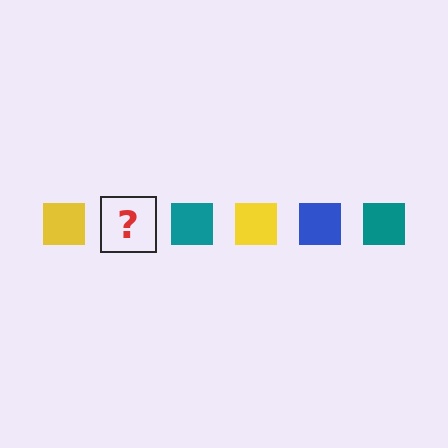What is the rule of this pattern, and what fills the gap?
The rule is that the pattern cycles through yellow, blue, teal squares. The gap should be filled with a blue square.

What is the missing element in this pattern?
The missing element is a blue square.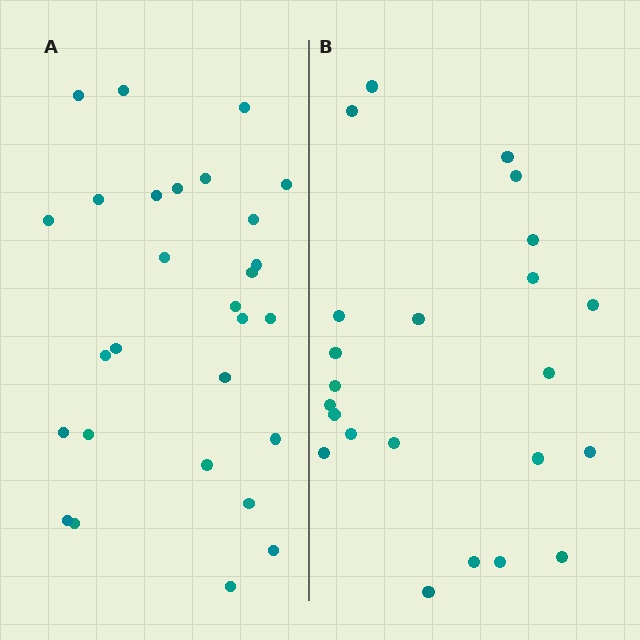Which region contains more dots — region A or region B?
Region A (the left region) has more dots.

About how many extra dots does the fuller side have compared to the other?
Region A has about 5 more dots than region B.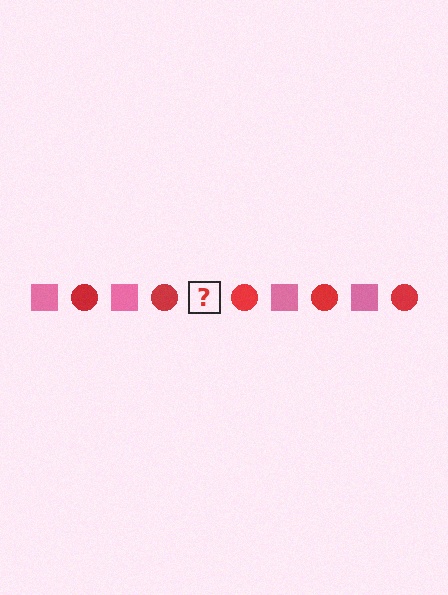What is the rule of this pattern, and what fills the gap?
The rule is that the pattern alternates between pink square and red circle. The gap should be filled with a pink square.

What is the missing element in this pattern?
The missing element is a pink square.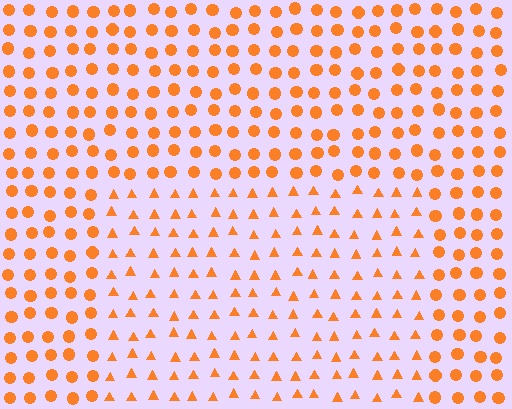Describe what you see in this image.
The image is filled with small orange elements arranged in a uniform grid. A rectangle-shaped region contains triangles, while the surrounding area contains circles. The boundary is defined purely by the change in element shape.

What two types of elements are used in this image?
The image uses triangles inside the rectangle region and circles outside it.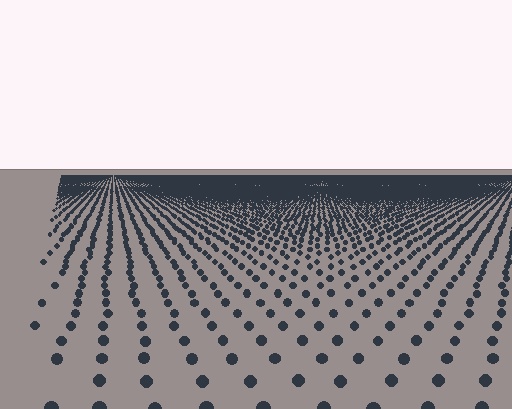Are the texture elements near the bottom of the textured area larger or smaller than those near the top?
Larger. Near the bottom, elements are closer to the viewer and appear at a bigger on-screen size.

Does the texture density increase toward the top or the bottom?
Density increases toward the top.